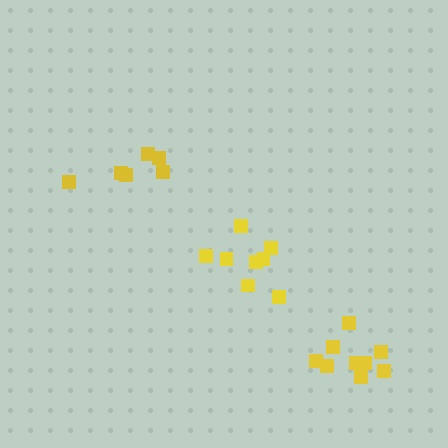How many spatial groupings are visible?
There are 3 spatial groupings.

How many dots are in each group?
Group 1: 8 dots, Group 2: 10 dots, Group 3: 6 dots (24 total).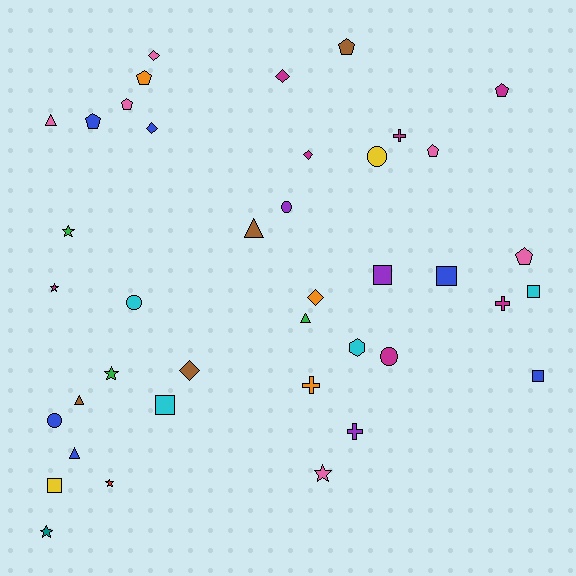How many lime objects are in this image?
There are no lime objects.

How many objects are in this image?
There are 40 objects.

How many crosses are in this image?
There are 4 crosses.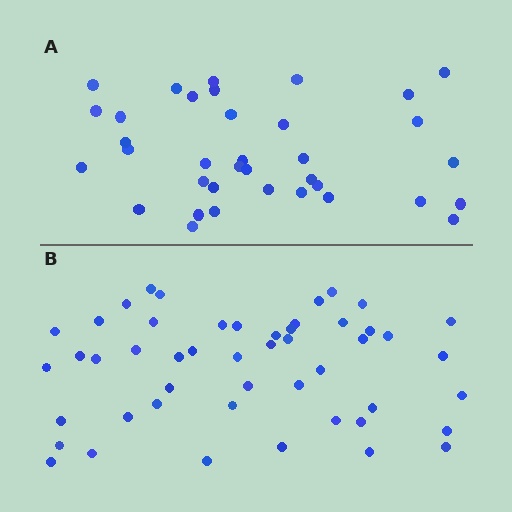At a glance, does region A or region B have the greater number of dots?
Region B (the bottom region) has more dots.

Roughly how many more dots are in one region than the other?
Region B has approximately 15 more dots than region A.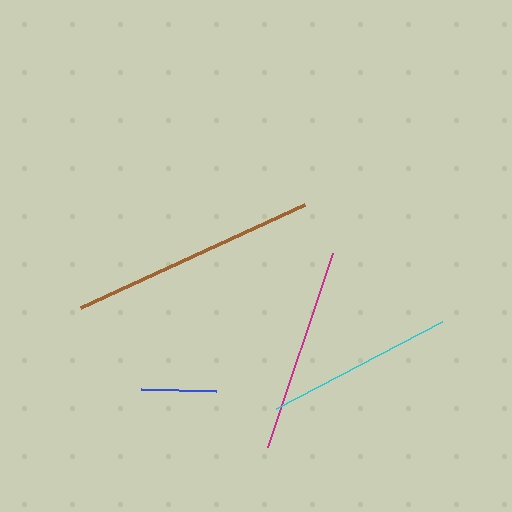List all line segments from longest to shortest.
From longest to shortest: brown, magenta, cyan, blue.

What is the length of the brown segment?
The brown segment is approximately 247 pixels long.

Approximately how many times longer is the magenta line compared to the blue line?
The magenta line is approximately 2.7 times the length of the blue line.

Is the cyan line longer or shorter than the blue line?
The cyan line is longer than the blue line.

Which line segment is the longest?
The brown line is the longest at approximately 247 pixels.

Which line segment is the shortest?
The blue line is the shortest at approximately 76 pixels.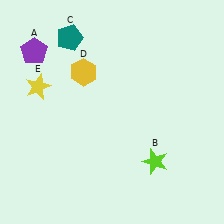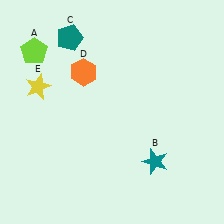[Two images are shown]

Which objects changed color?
A changed from purple to lime. B changed from lime to teal. D changed from yellow to orange.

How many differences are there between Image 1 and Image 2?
There are 3 differences between the two images.